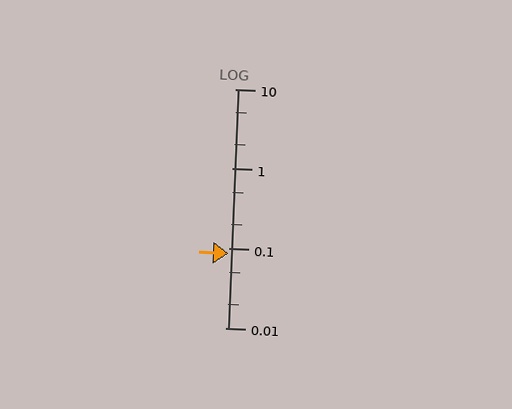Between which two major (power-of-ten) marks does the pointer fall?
The pointer is between 0.01 and 0.1.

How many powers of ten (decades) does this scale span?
The scale spans 3 decades, from 0.01 to 10.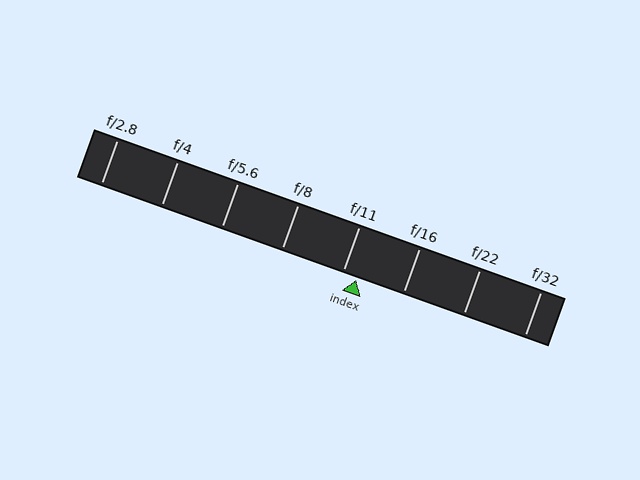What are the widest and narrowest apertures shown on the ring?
The widest aperture shown is f/2.8 and the narrowest is f/32.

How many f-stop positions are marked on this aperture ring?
There are 8 f-stop positions marked.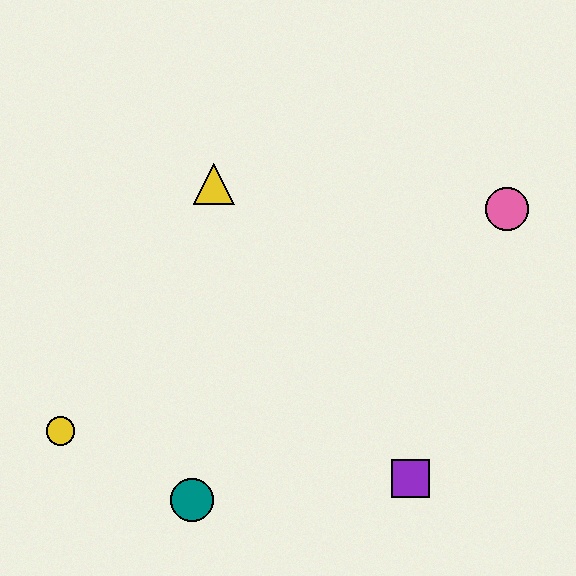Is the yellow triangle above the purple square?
Yes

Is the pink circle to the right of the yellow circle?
Yes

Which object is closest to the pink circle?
The purple square is closest to the pink circle.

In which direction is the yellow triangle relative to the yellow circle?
The yellow triangle is above the yellow circle.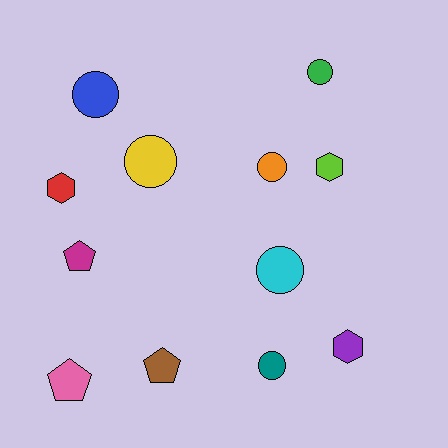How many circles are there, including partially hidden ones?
There are 6 circles.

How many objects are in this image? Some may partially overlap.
There are 12 objects.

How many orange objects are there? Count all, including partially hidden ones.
There is 1 orange object.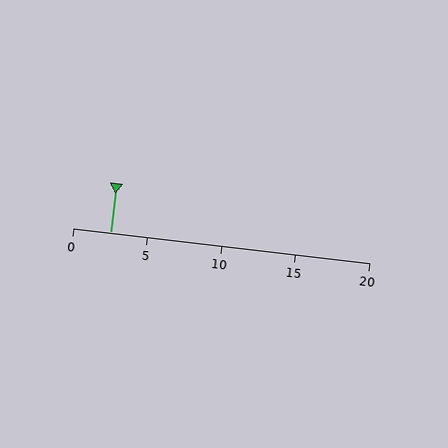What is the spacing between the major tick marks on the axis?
The major ticks are spaced 5 apart.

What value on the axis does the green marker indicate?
The marker indicates approximately 2.5.